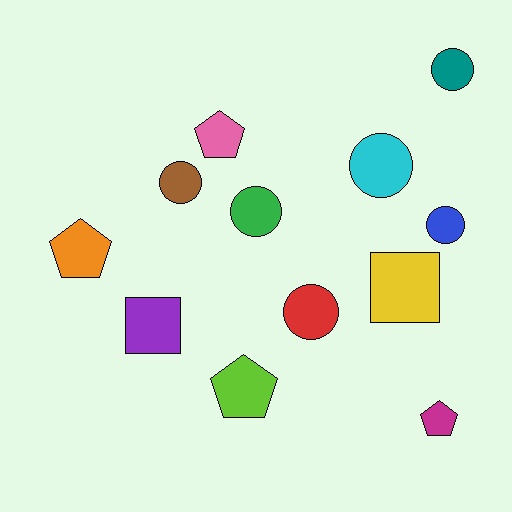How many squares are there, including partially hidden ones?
There are 2 squares.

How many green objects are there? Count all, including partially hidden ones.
There is 1 green object.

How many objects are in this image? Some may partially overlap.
There are 12 objects.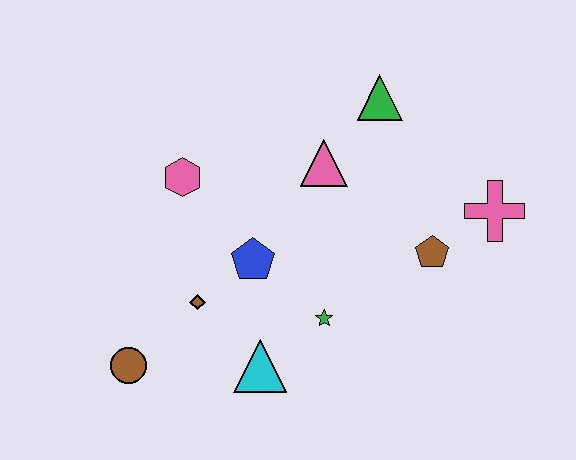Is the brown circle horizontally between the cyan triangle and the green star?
No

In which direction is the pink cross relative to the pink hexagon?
The pink cross is to the right of the pink hexagon.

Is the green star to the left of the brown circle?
No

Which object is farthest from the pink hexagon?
The pink cross is farthest from the pink hexagon.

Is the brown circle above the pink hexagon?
No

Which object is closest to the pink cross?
The brown pentagon is closest to the pink cross.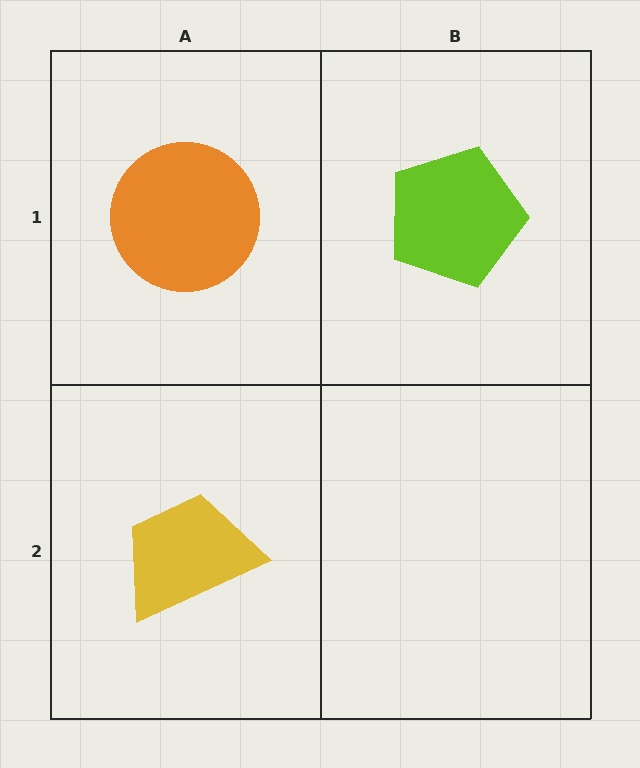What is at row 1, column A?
An orange circle.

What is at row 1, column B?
A lime pentagon.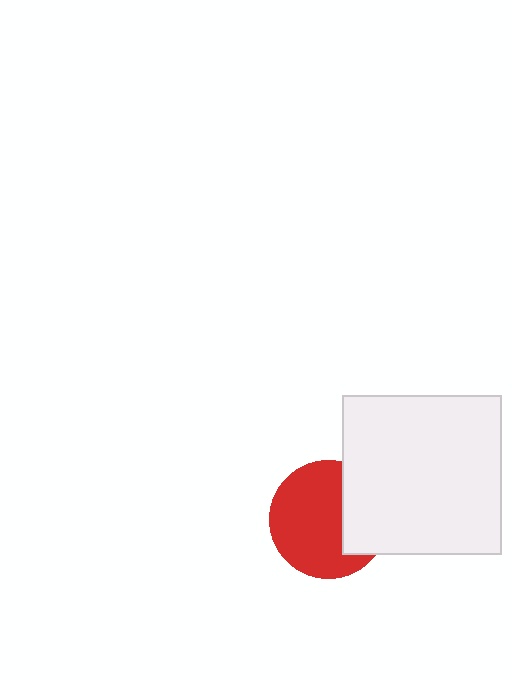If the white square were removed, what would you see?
You would see the complete red circle.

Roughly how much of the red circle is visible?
Most of it is visible (roughly 68%).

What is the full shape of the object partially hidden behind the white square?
The partially hidden object is a red circle.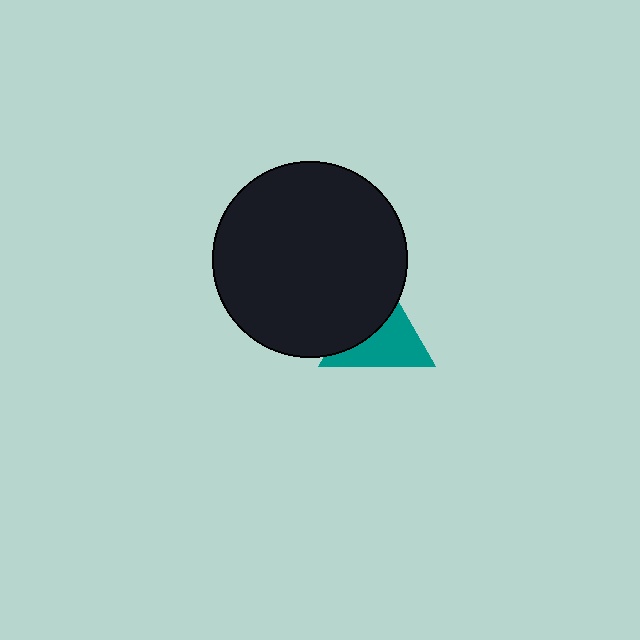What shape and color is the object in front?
The object in front is a black circle.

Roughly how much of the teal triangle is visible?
About half of it is visible (roughly 56%).